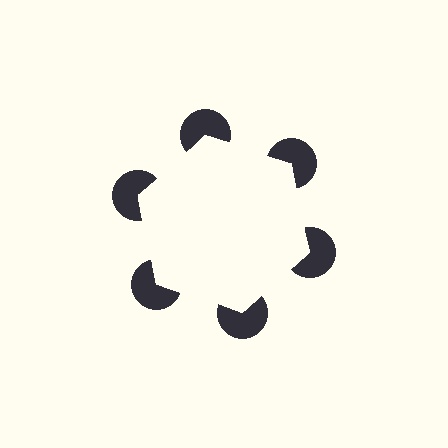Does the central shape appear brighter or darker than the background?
It typically appears slightly brighter than the background, even though no actual brightness change is drawn.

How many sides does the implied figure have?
6 sides.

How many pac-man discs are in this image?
There are 6 — one at each vertex of the illusory hexagon.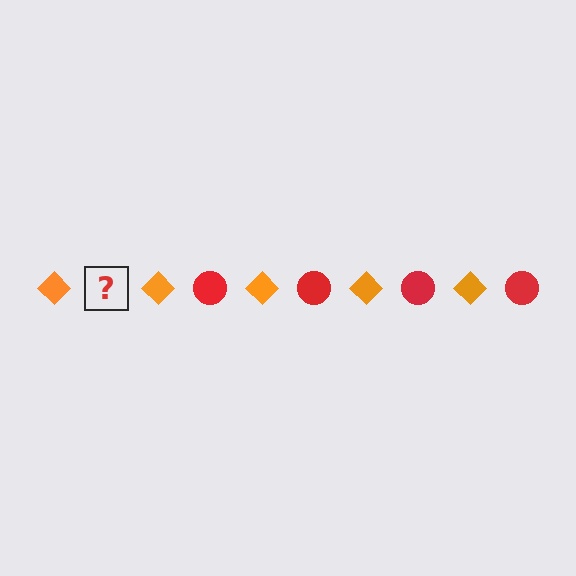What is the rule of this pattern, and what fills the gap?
The rule is that the pattern alternates between orange diamond and red circle. The gap should be filled with a red circle.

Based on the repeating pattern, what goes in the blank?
The blank should be a red circle.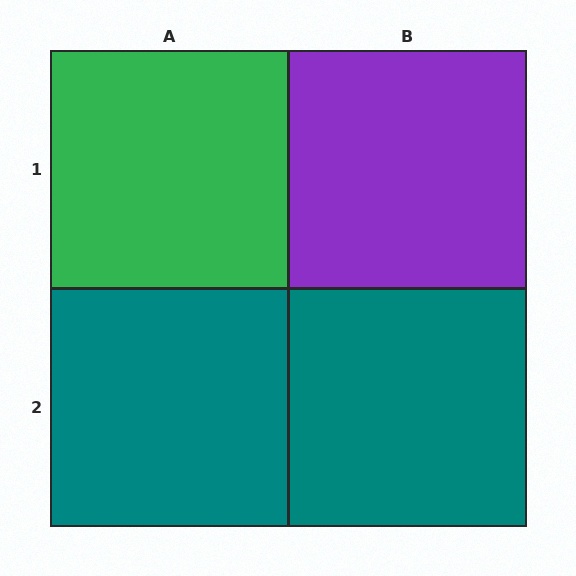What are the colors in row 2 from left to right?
Teal, teal.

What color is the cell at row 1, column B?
Purple.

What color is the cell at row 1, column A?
Green.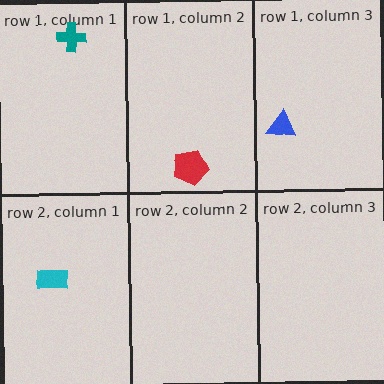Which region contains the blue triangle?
The row 1, column 3 region.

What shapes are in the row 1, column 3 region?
The blue triangle.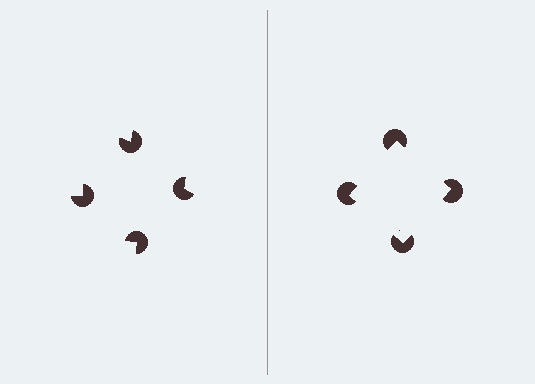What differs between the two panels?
The pac-man discs are positioned identically on both sides; only the wedge orientations differ. On the right they align to a square; on the left they are misaligned.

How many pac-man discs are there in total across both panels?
8 — 4 on each side.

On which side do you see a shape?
An illusory square appears on the right side. On the left side the wedge cuts are rotated, so no coherent shape forms.